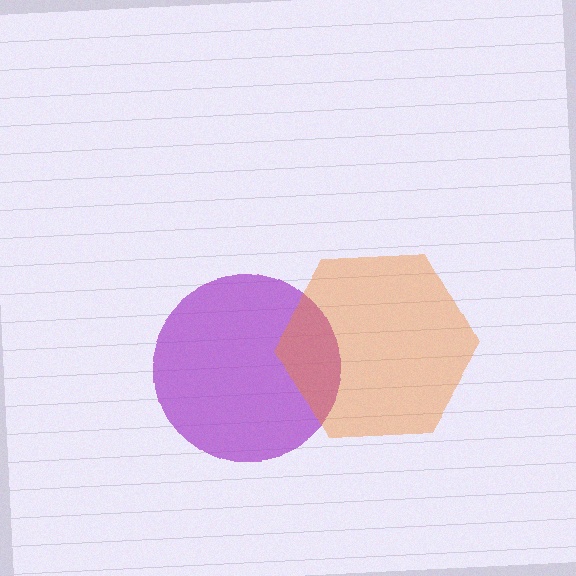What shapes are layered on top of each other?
The layered shapes are: a purple circle, an orange hexagon.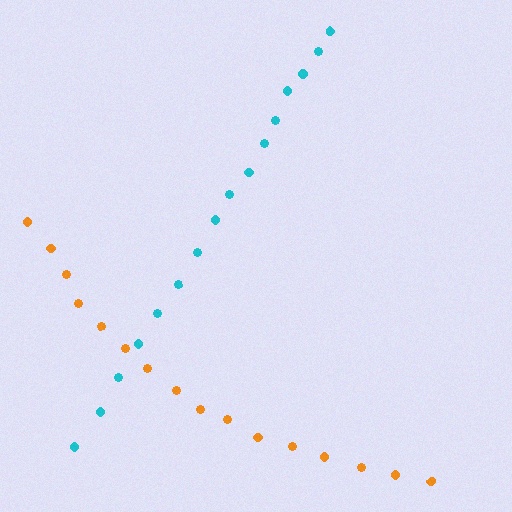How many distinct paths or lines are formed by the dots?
There are 2 distinct paths.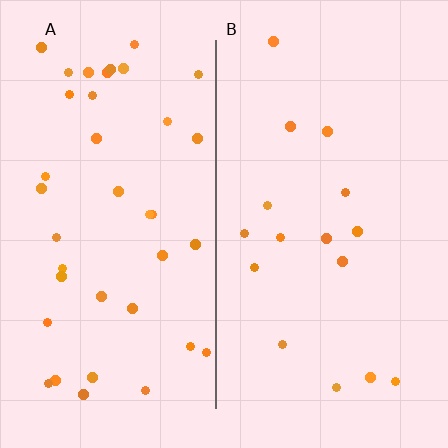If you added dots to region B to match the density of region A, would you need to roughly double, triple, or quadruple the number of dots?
Approximately double.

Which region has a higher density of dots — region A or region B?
A (the left).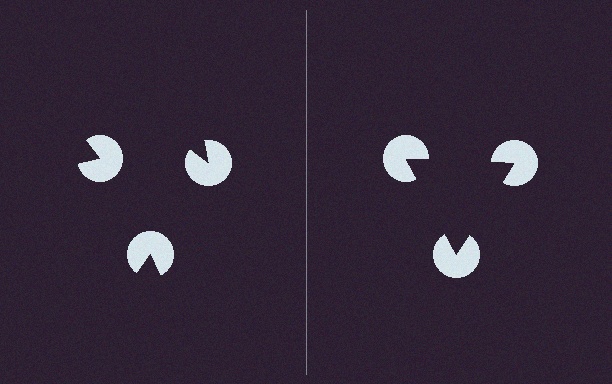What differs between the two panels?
The pac-man discs are positioned identically on both sides; only the wedge orientations differ. On the right they align to a triangle; on the left they are misaligned.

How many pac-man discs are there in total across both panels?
6 — 3 on each side.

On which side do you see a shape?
An illusory triangle appears on the right side. On the left side the wedge cuts are rotated, so no coherent shape forms.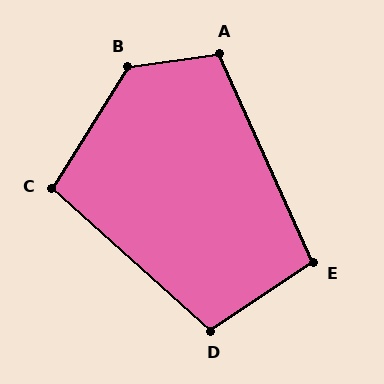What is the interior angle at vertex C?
Approximately 100 degrees (obtuse).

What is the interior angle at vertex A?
Approximately 106 degrees (obtuse).